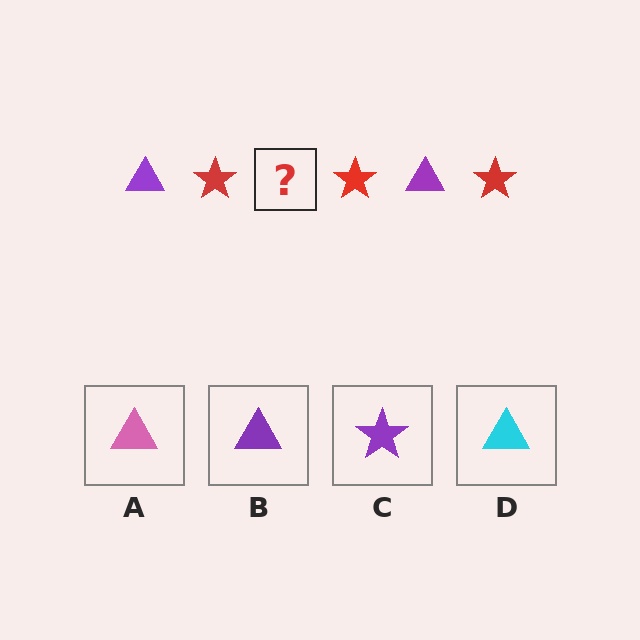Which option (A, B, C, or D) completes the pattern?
B.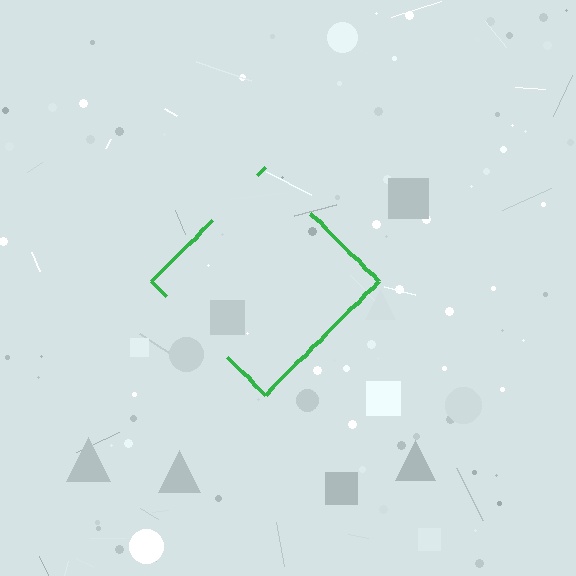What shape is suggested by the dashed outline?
The dashed outline suggests a diamond.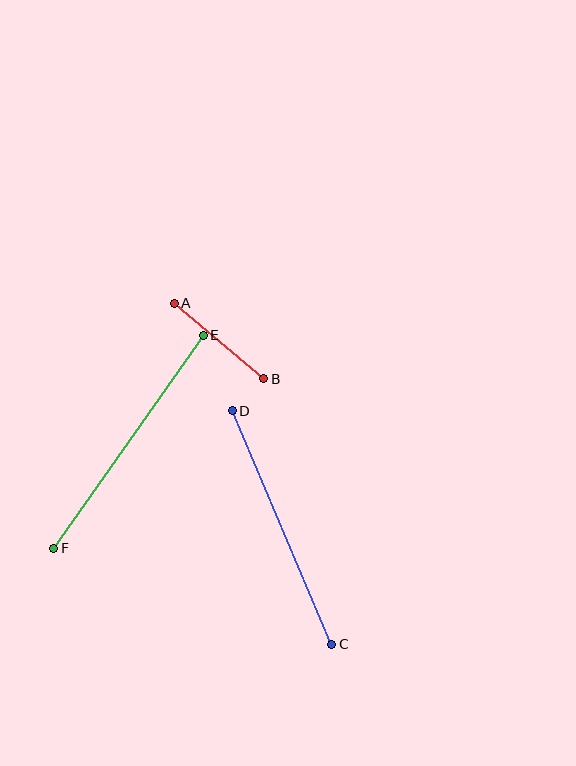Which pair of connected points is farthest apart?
Points E and F are farthest apart.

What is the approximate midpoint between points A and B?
The midpoint is at approximately (219, 341) pixels.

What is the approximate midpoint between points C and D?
The midpoint is at approximately (282, 528) pixels.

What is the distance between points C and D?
The distance is approximately 254 pixels.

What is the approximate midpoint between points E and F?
The midpoint is at approximately (129, 442) pixels.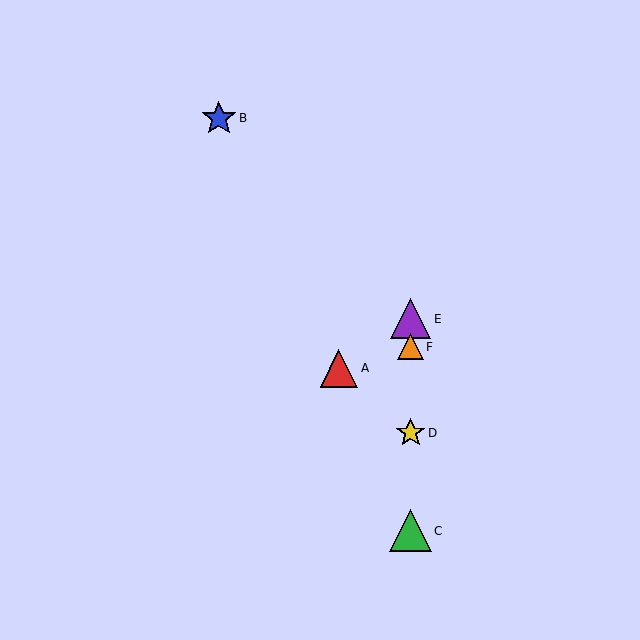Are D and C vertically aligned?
Yes, both are at x≈411.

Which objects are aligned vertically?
Objects C, D, E, F are aligned vertically.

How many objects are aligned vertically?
4 objects (C, D, E, F) are aligned vertically.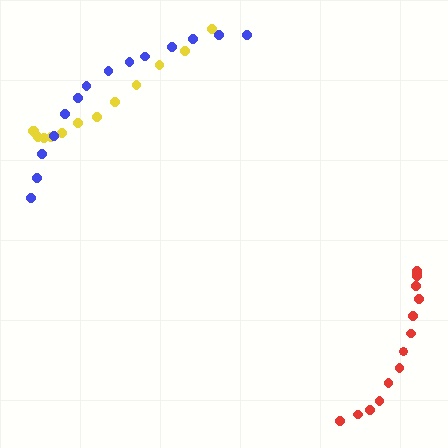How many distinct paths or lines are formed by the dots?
There are 3 distinct paths.